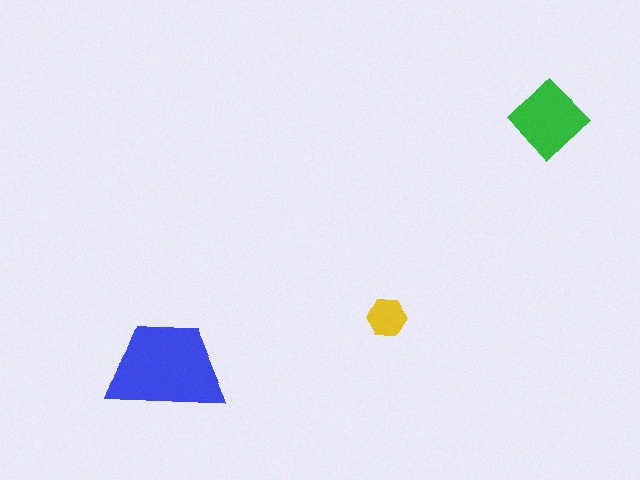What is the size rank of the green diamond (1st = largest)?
2nd.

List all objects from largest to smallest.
The blue trapezoid, the green diamond, the yellow hexagon.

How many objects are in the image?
There are 3 objects in the image.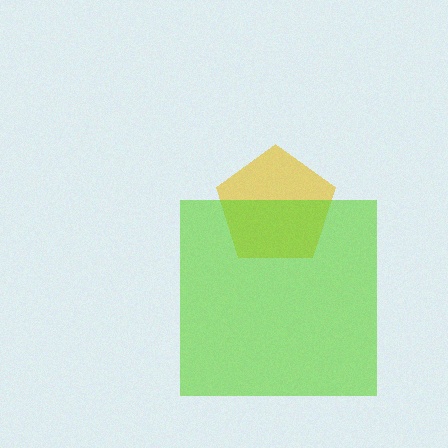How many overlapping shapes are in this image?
There are 2 overlapping shapes in the image.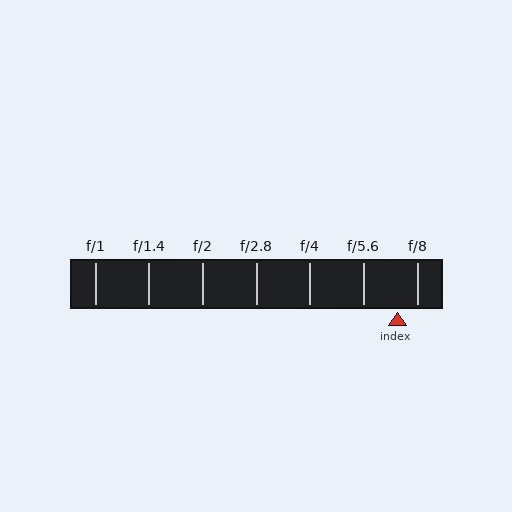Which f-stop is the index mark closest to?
The index mark is closest to f/8.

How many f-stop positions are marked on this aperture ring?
There are 7 f-stop positions marked.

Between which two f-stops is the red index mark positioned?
The index mark is between f/5.6 and f/8.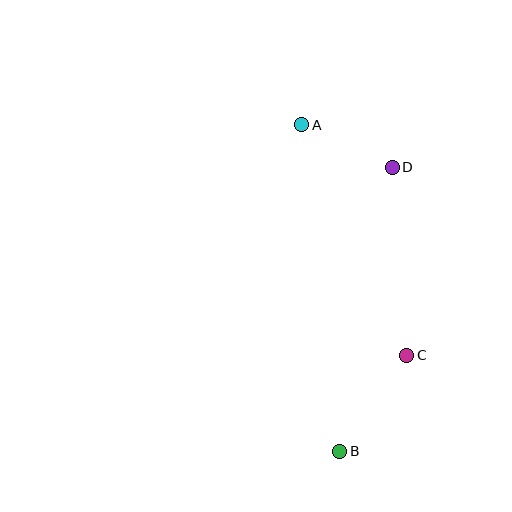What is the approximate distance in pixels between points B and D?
The distance between B and D is approximately 289 pixels.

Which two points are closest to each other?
Points A and D are closest to each other.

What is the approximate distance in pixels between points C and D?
The distance between C and D is approximately 189 pixels.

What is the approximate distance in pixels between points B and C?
The distance between B and C is approximately 117 pixels.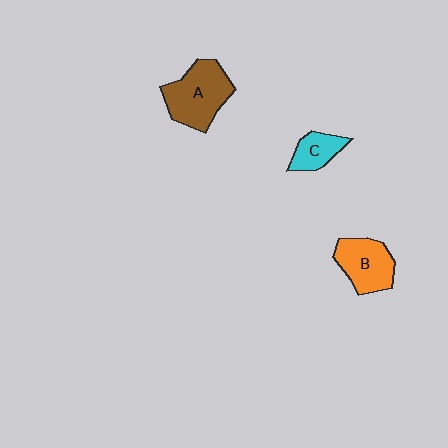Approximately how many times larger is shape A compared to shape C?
Approximately 2.1 times.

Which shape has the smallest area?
Shape C (cyan).